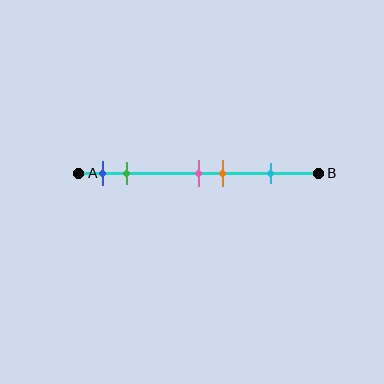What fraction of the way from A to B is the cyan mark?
The cyan mark is approximately 80% (0.8) of the way from A to B.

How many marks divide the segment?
There are 5 marks dividing the segment.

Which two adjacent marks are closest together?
The pink and orange marks are the closest adjacent pair.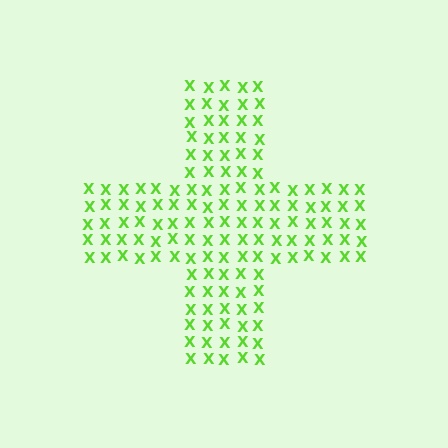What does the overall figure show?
The overall figure shows a cross.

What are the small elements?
The small elements are letter X's.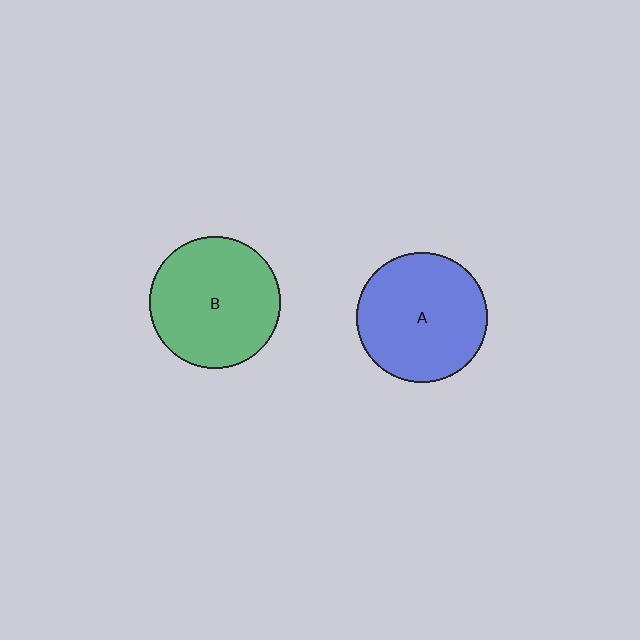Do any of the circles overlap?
No, none of the circles overlap.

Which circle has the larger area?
Circle B (green).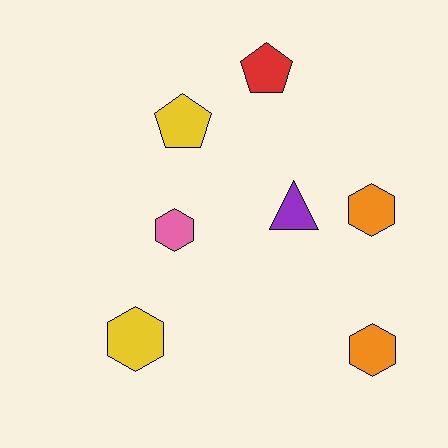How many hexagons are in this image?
There are 4 hexagons.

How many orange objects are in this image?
There are 2 orange objects.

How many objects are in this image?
There are 7 objects.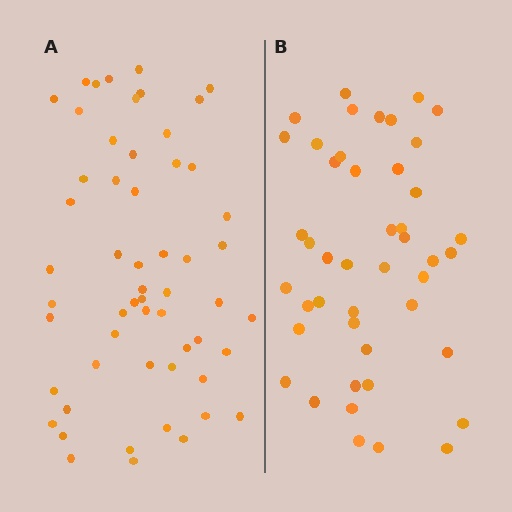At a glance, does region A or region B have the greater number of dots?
Region A (the left region) has more dots.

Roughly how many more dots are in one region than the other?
Region A has roughly 12 or so more dots than region B.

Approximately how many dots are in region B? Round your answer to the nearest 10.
About 40 dots. (The exact count is 45, which rounds to 40.)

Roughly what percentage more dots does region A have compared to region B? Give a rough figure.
About 25% more.